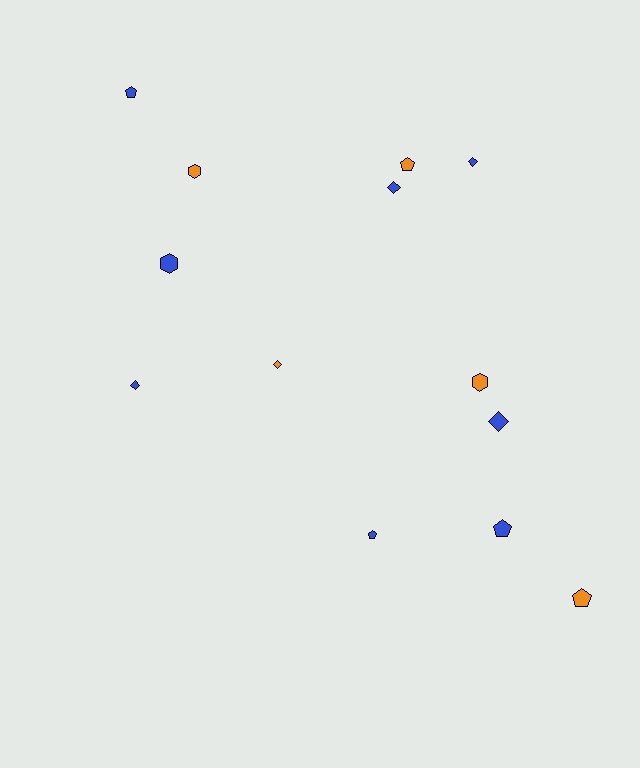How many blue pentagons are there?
There are 3 blue pentagons.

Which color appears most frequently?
Blue, with 8 objects.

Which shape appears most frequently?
Pentagon, with 5 objects.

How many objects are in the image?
There are 13 objects.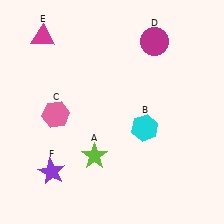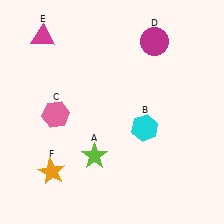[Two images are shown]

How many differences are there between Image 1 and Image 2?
There is 1 difference between the two images.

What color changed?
The star (F) changed from purple in Image 1 to orange in Image 2.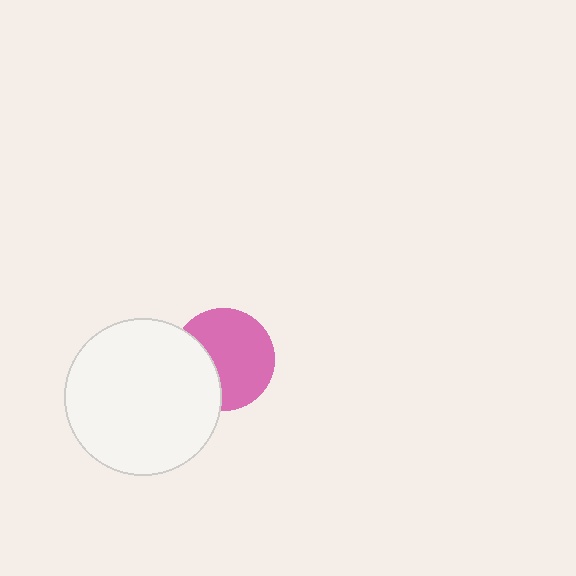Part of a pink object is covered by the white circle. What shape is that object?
It is a circle.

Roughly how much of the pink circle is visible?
Most of it is visible (roughly 68%).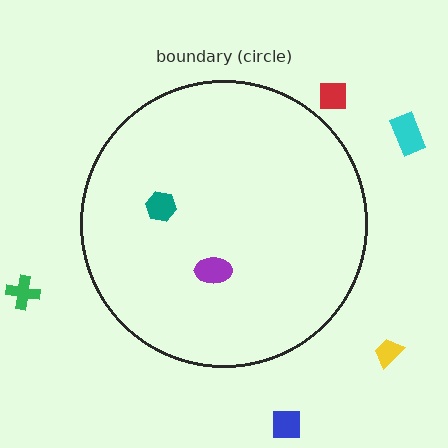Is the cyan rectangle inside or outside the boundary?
Outside.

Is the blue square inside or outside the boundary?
Outside.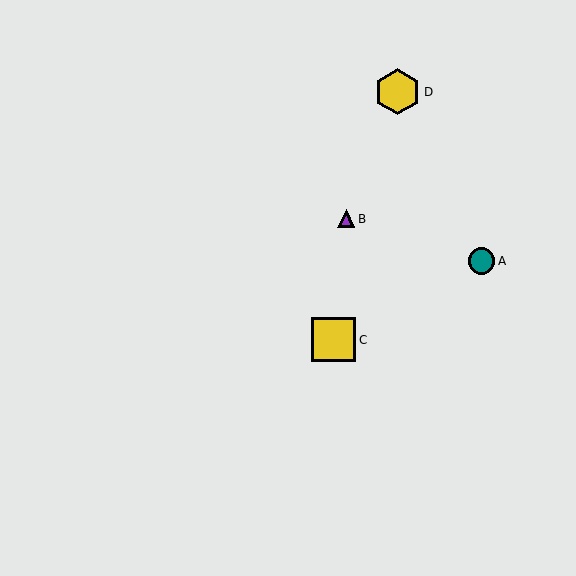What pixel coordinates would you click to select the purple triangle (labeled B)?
Click at (346, 219) to select the purple triangle B.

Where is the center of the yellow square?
The center of the yellow square is at (334, 340).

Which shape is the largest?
The yellow hexagon (labeled D) is the largest.